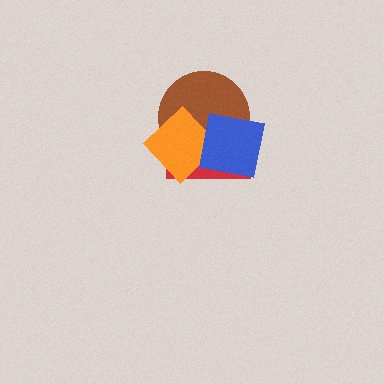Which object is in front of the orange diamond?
The blue square is in front of the orange diamond.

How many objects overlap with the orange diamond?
3 objects overlap with the orange diamond.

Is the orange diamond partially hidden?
Yes, it is partially covered by another shape.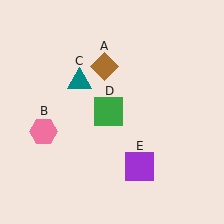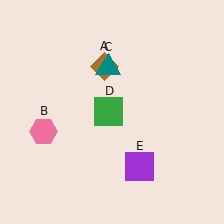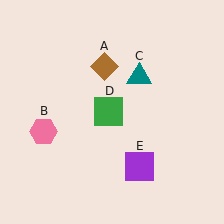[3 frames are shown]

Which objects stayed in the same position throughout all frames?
Brown diamond (object A) and pink hexagon (object B) and green square (object D) and purple square (object E) remained stationary.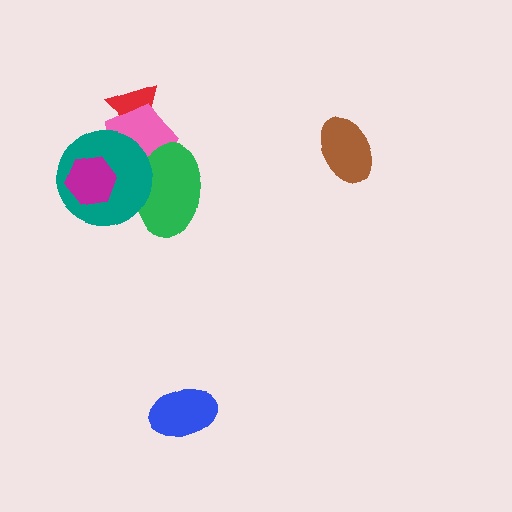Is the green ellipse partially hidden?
Yes, it is partially covered by another shape.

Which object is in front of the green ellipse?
The teal circle is in front of the green ellipse.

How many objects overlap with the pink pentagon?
3 objects overlap with the pink pentagon.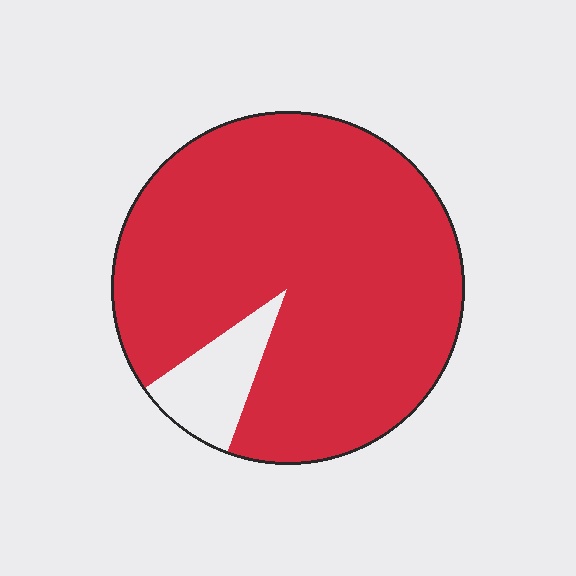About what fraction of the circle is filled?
About nine tenths (9/10).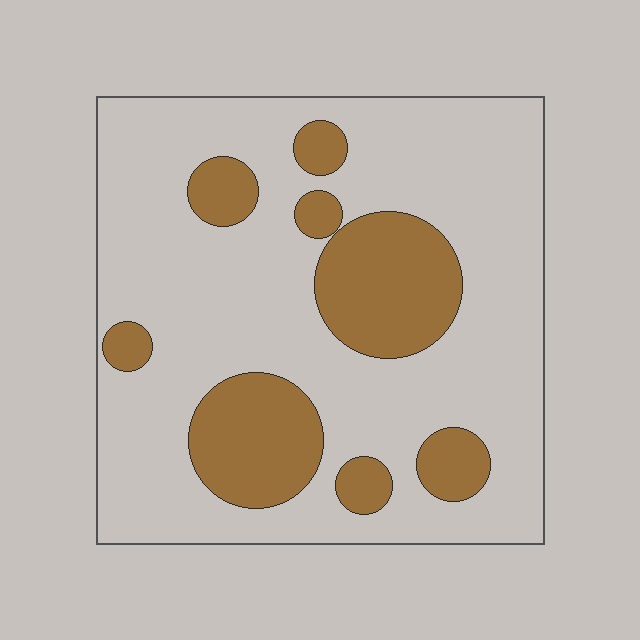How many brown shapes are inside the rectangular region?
8.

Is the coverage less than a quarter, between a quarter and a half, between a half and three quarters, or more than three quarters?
Less than a quarter.